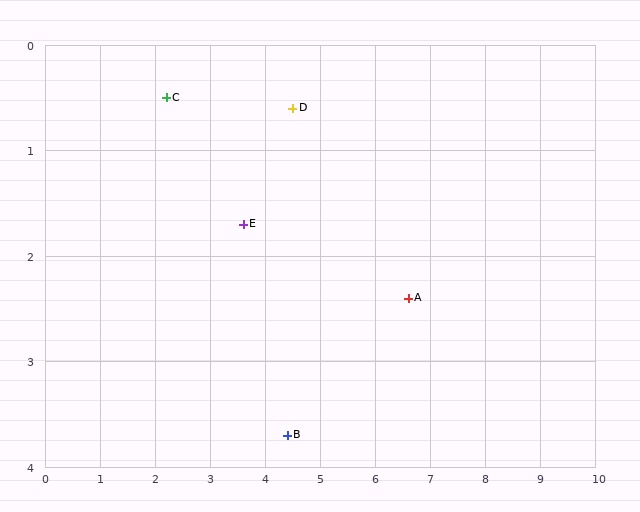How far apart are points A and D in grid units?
Points A and D are about 2.8 grid units apart.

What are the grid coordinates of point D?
Point D is at approximately (4.5, 0.6).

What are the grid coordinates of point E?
Point E is at approximately (3.6, 1.7).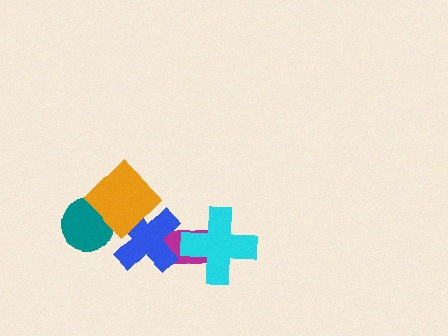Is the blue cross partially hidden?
Yes, it is partially covered by another shape.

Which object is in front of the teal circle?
The orange diamond is in front of the teal circle.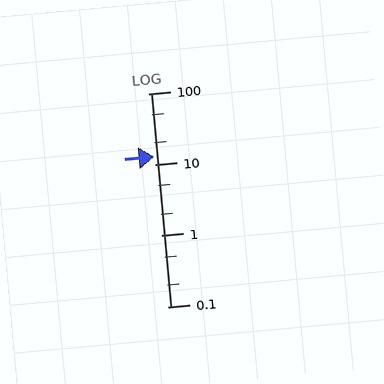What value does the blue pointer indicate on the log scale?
The pointer indicates approximately 13.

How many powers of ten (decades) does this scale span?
The scale spans 3 decades, from 0.1 to 100.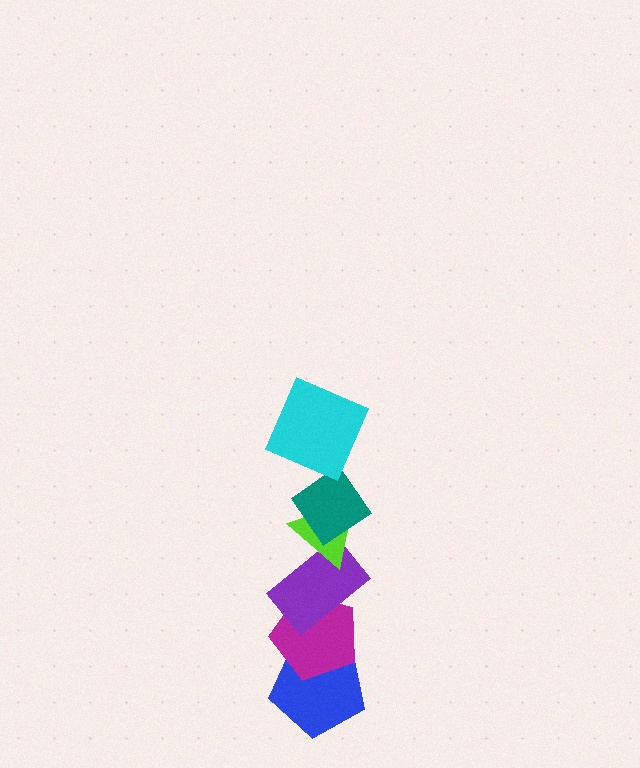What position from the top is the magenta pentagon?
The magenta pentagon is 5th from the top.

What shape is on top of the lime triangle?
The teal diamond is on top of the lime triangle.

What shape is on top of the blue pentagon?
The magenta pentagon is on top of the blue pentagon.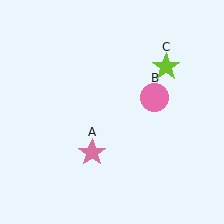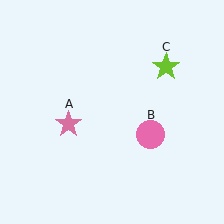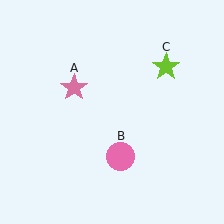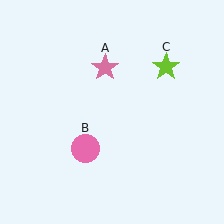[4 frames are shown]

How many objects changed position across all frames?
2 objects changed position: pink star (object A), pink circle (object B).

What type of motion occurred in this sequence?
The pink star (object A), pink circle (object B) rotated clockwise around the center of the scene.